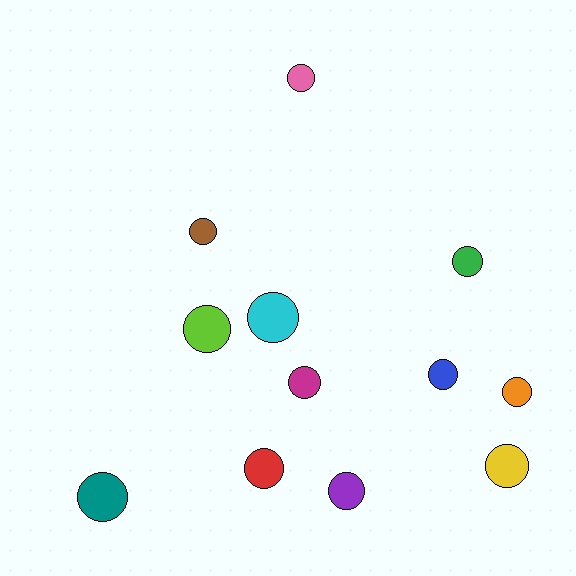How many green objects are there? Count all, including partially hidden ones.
There is 1 green object.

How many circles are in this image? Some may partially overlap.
There are 12 circles.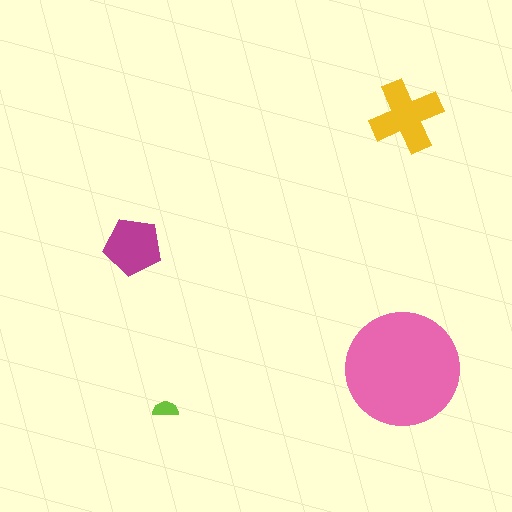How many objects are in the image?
There are 4 objects in the image.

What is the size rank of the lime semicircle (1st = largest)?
4th.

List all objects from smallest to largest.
The lime semicircle, the magenta pentagon, the yellow cross, the pink circle.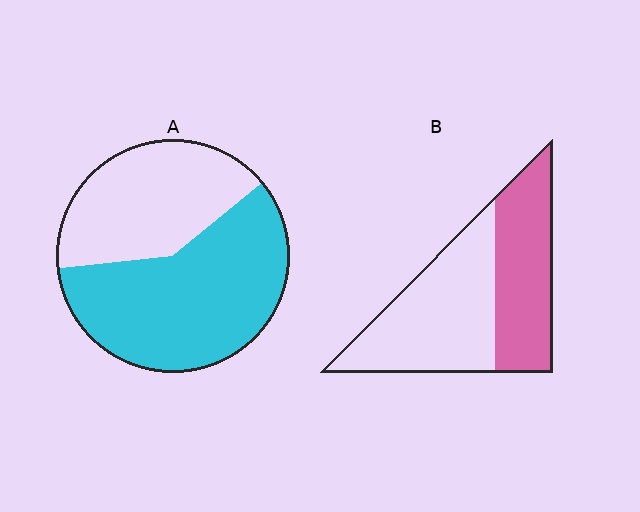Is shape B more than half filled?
No.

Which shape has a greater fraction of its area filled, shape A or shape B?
Shape A.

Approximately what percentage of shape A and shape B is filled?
A is approximately 60% and B is approximately 45%.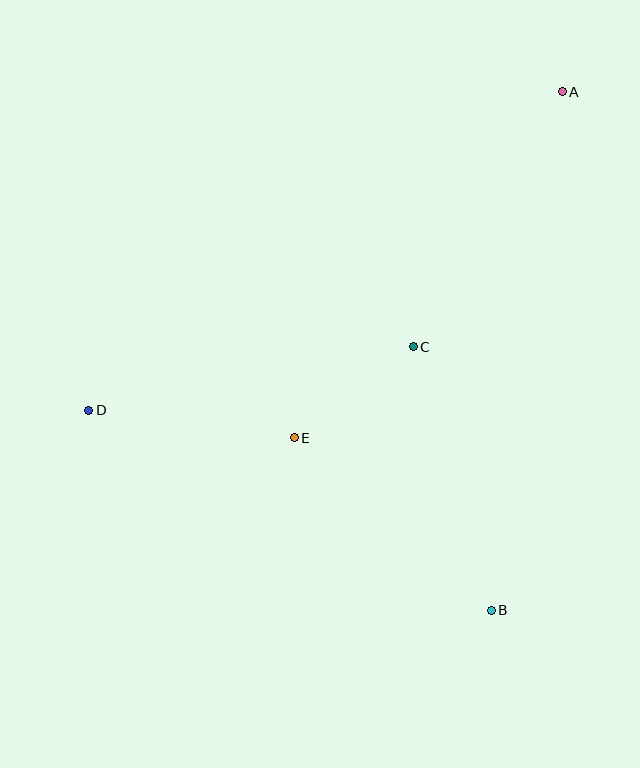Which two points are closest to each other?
Points C and E are closest to each other.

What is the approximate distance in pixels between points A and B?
The distance between A and B is approximately 523 pixels.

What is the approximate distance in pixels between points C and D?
The distance between C and D is approximately 330 pixels.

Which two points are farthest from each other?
Points A and D are farthest from each other.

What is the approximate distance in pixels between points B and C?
The distance between B and C is approximately 275 pixels.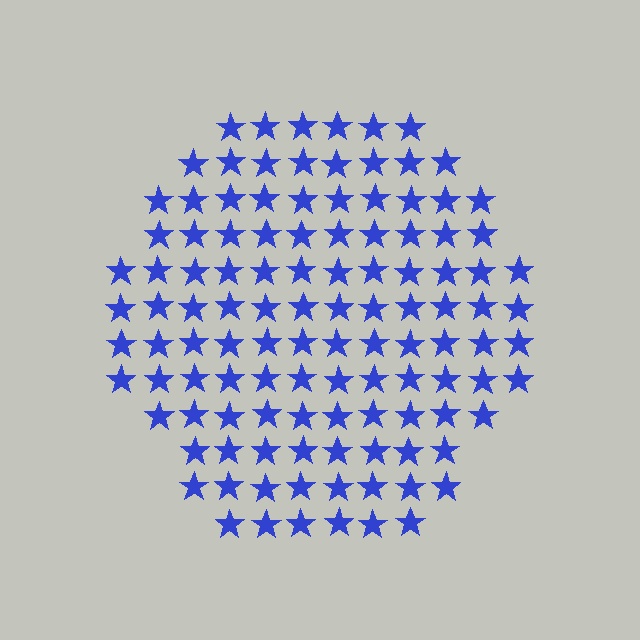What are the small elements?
The small elements are stars.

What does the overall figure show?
The overall figure shows a hexagon.